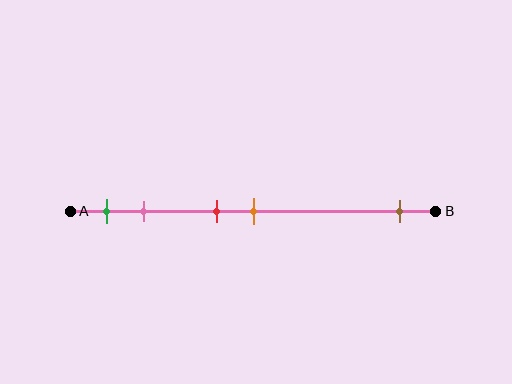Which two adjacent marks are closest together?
The red and orange marks are the closest adjacent pair.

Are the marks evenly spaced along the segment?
No, the marks are not evenly spaced.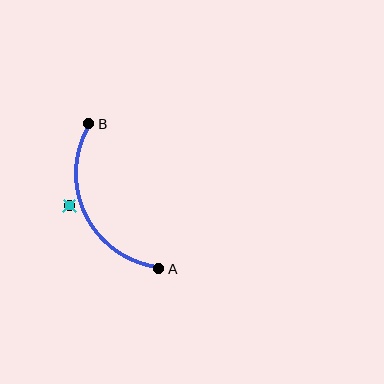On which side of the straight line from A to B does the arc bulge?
The arc bulges to the left of the straight line connecting A and B.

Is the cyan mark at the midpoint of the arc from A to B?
No — the cyan mark does not lie on the arc at all. It sits slightly outside the curve.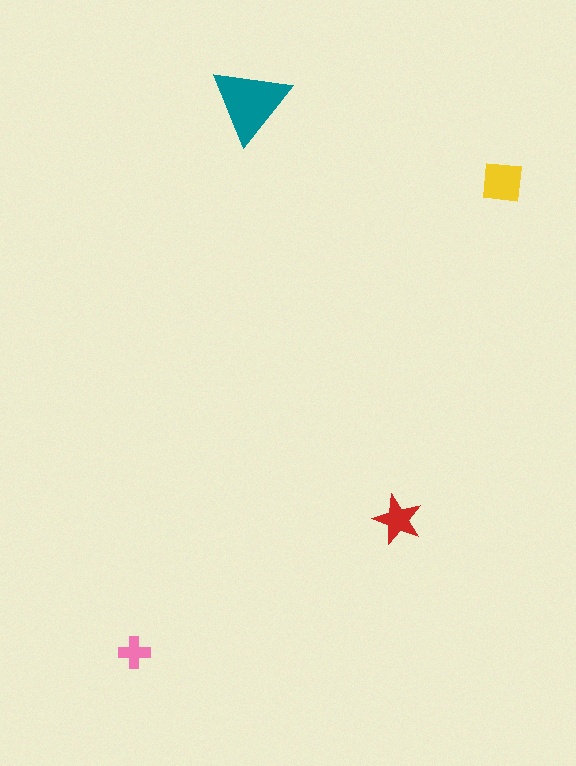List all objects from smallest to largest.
The pink cross, the red star, the yellow square, the teal triangle.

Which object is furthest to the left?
The pink cross is leftmost.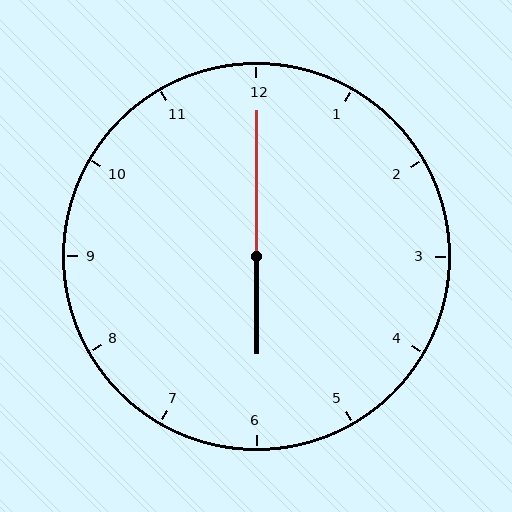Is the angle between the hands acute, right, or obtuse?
It is obtuse.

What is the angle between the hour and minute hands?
Approximately 180 degrees.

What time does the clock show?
6:00.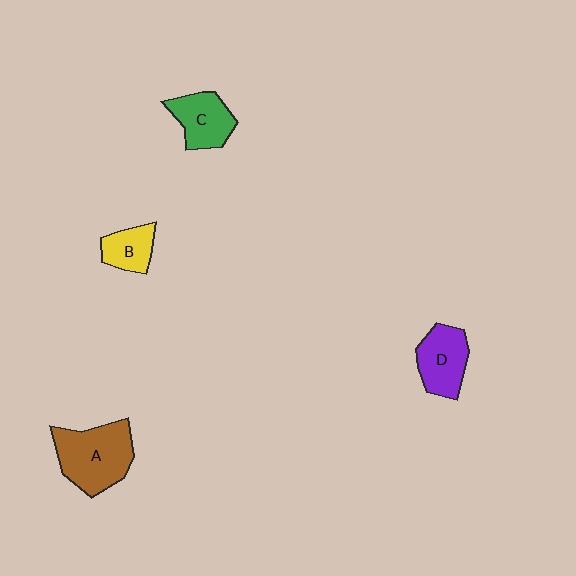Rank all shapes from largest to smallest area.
From largest to smallest: A (brown), D (purple), C (green), B (yellow).